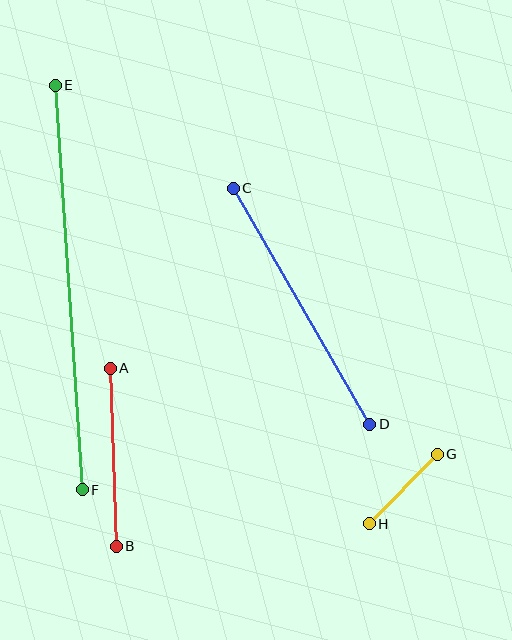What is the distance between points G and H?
The distance is approximately 97 pixels.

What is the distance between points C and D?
The distance is approximately 272 pixels.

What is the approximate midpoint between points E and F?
The midpoint is at approximately (69, 288) pixels.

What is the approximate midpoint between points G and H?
The midpoint is at approximately (403, 489) pixels.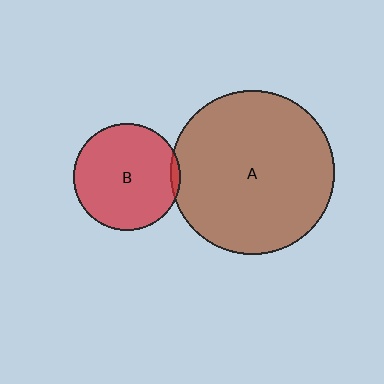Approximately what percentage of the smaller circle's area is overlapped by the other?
Approximately 5%.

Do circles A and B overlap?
Yes.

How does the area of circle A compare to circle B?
Approximately 2.4 times.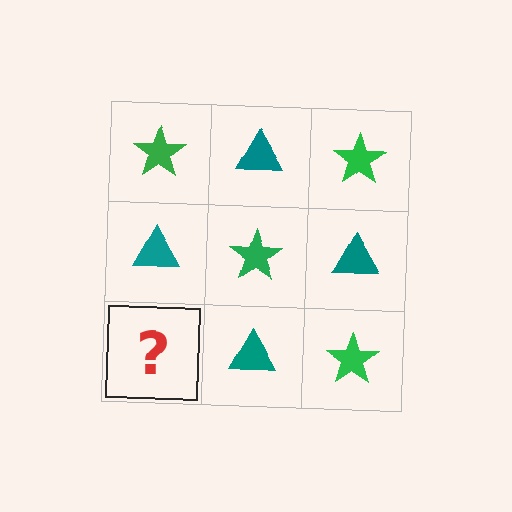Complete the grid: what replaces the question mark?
The question mark should be replaced with a green star.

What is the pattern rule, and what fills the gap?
The rule is that it alternates green star and teal triangle in a checkerboard pattern. The gap should be filled with a green star.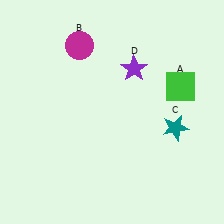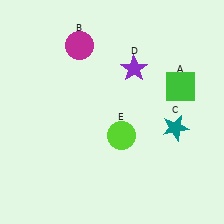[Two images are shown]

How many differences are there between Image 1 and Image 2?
There is 1 difference between the two images.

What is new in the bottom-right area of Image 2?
A lime circle (E) was added in the bottom-right area of Image 2.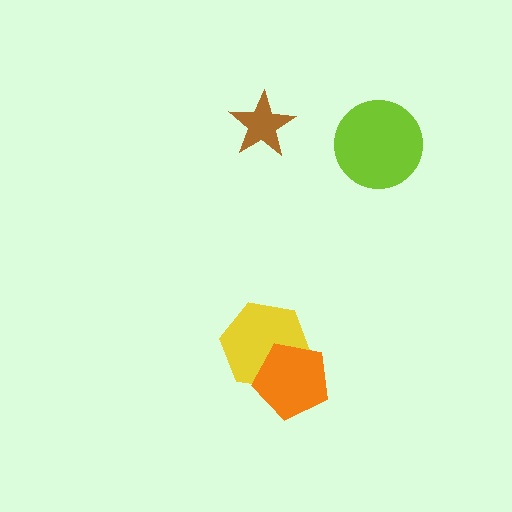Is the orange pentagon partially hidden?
No, no other shape covers it.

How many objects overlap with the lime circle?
0 objects overlap with the lime circle.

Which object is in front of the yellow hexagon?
The orange pentagon is in front of the yellow hexagon.